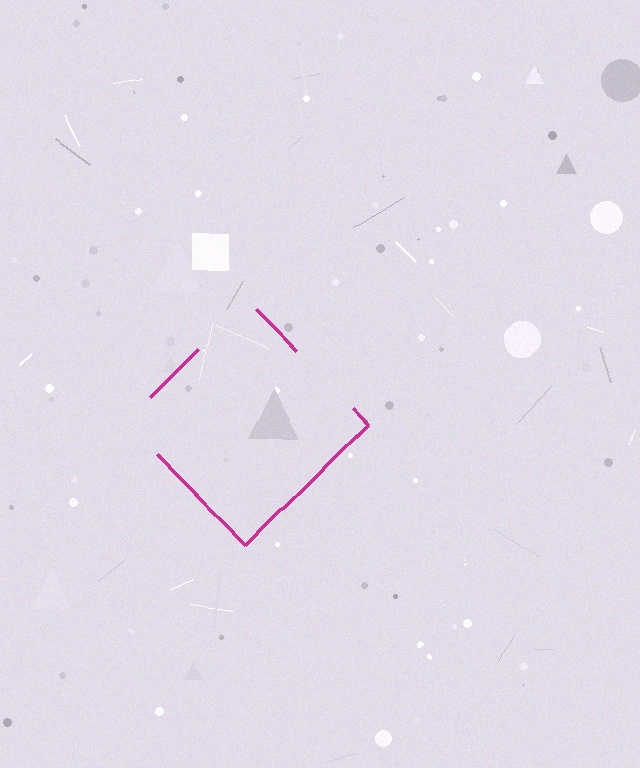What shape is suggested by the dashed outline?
The dashed outline suggests a diamond.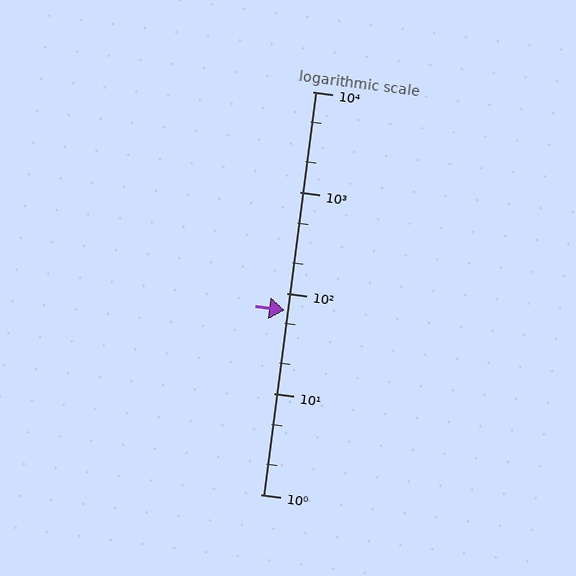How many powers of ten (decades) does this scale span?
The scale spans 4 decades, from 1 to 10000.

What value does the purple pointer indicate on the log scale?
The pointer indicates approximately 67.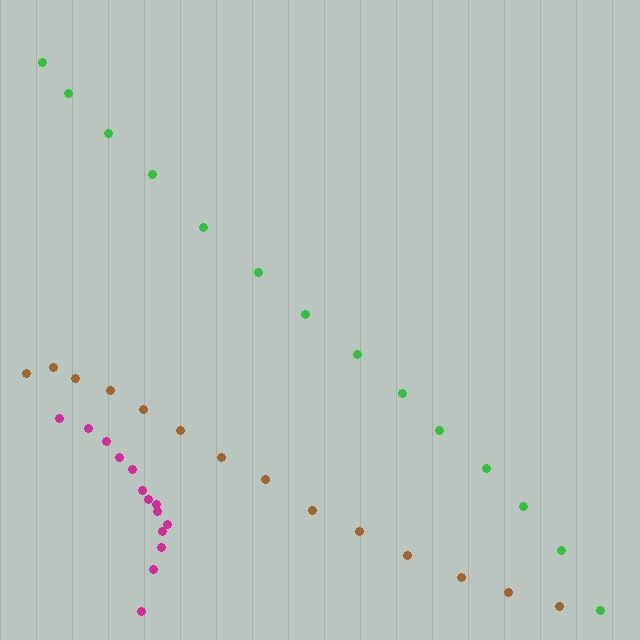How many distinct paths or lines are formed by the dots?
There are 3 distinct paths.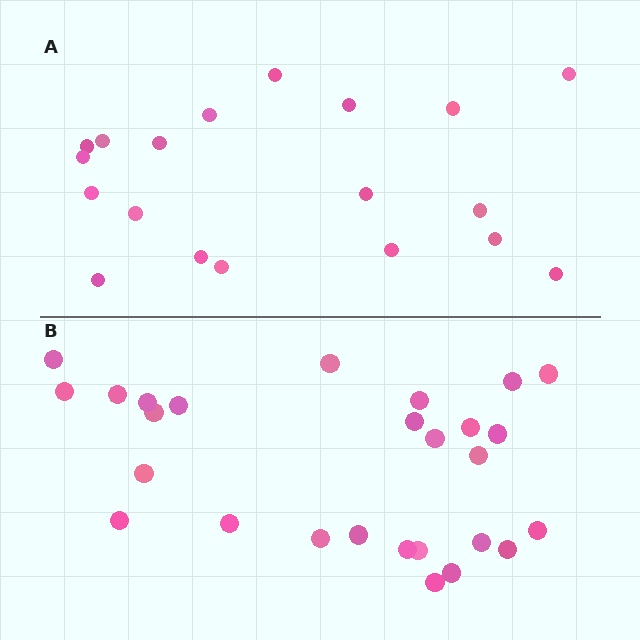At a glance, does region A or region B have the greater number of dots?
Region B (the bottom region) has more dots.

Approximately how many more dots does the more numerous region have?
Region B has roughly 8 or so more dots than region A.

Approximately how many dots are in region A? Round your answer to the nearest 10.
About 20 dots. (The exact count is 19, which rounds to 20.)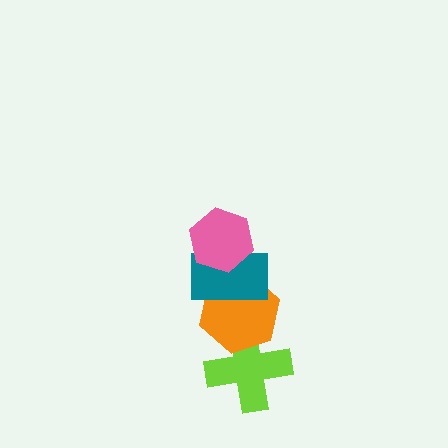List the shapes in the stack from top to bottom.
From top to bottom: the pink hexagon, the teal rectangle, the orange hexagon, the lime cross.